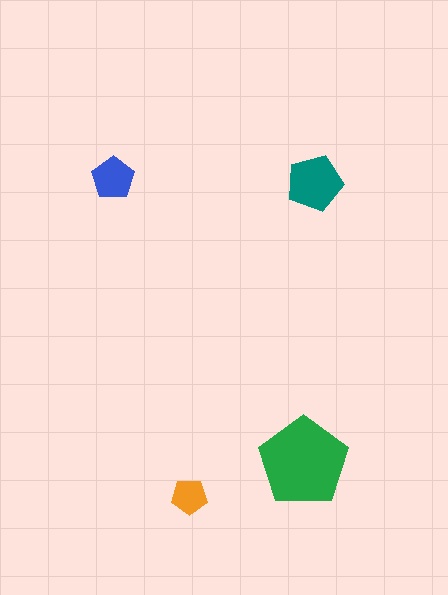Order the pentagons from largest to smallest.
the green one, the teal one, the blue one, the orange one.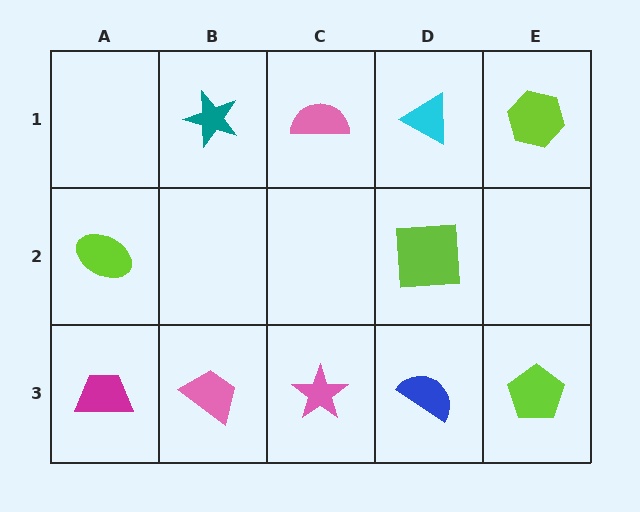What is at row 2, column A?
A lime ellipse.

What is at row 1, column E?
A lime hexagon.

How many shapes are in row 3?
5 shapes.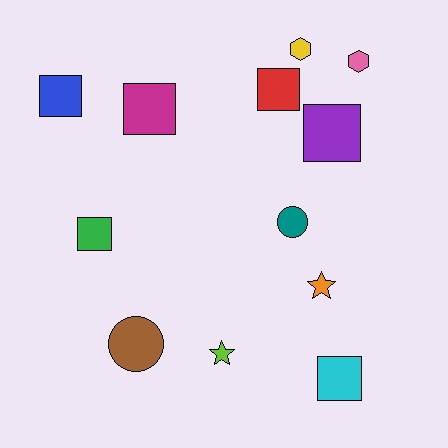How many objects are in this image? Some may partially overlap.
There are 12 objects.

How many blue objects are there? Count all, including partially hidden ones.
There is 1 blue object.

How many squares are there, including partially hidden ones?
There are 6 squares.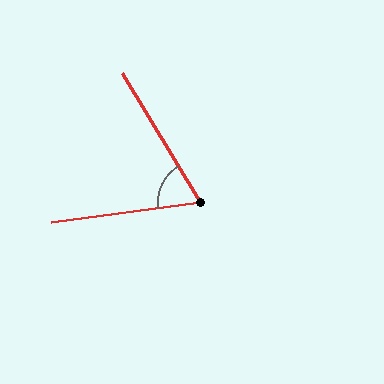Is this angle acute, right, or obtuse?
It is acute.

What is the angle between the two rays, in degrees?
Approximately 67 degrees.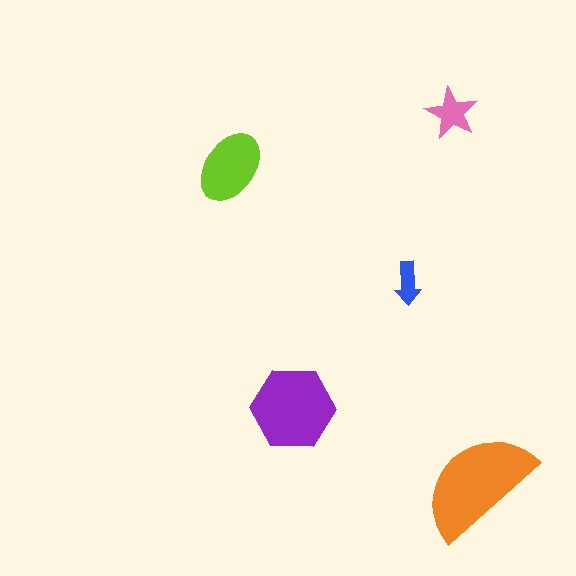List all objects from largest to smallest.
The orange semicircle, the purple hexagon, the lime ellipse, the pink star, the blue arrow.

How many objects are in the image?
There are 5 objects in the image.